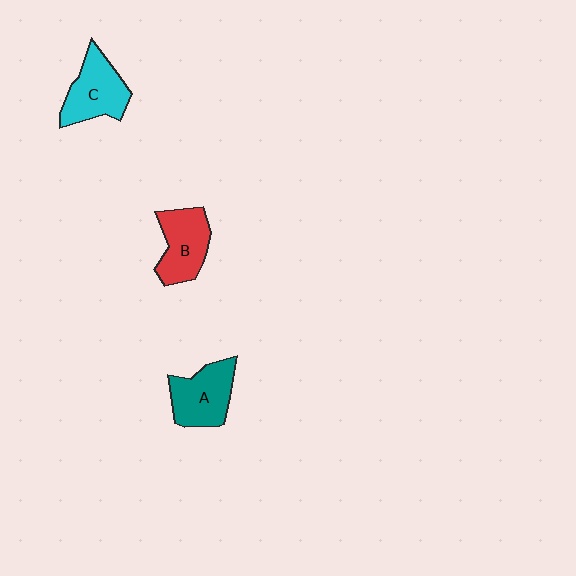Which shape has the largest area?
Shape A (teal).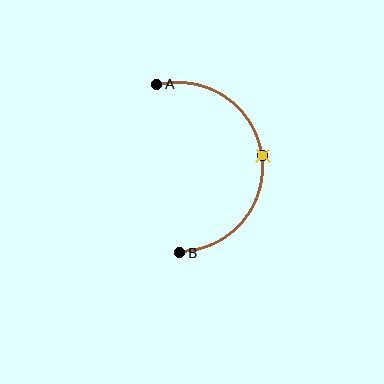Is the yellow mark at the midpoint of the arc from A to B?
Yes. The yellow mark lies on the arc at equal arc-length from both A and B — it is the arc midpoint.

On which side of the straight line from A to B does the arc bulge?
The arc bulges to the right of the straight line connecting A and B.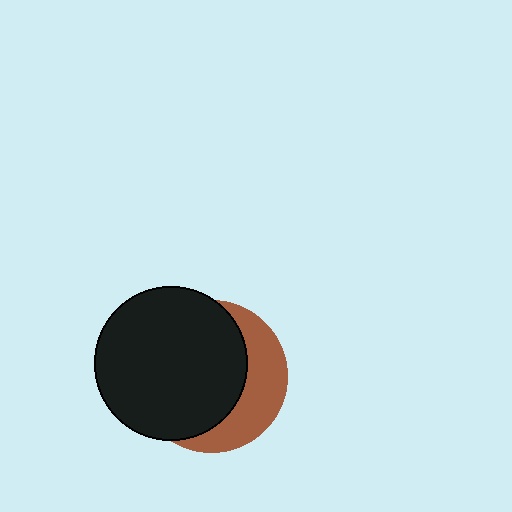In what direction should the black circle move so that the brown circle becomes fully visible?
The black circle should move left. That is the shortest direction to clear the overlap and leave the brown circle fully visible.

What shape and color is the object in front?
The object in front is a black circle.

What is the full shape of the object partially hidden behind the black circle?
The partially hidden object is a brown circle.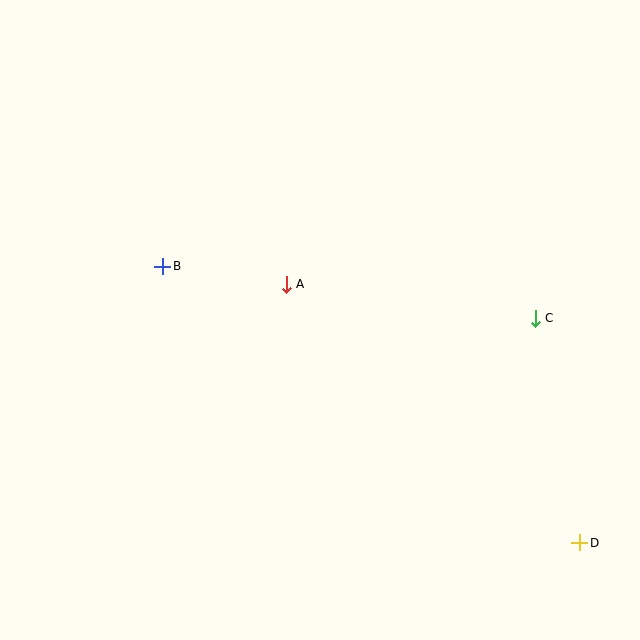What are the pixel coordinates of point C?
Point C is at (535, 318).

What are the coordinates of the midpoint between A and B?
The midpoint between A and B is at (225, 275).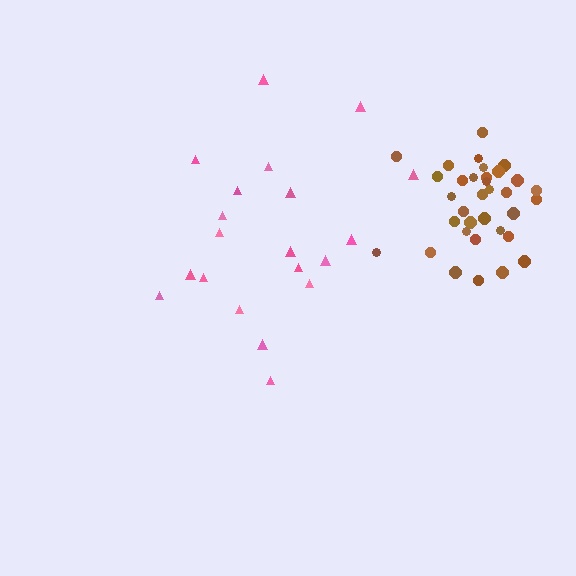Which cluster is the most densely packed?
Brown.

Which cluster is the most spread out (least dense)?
Pink.